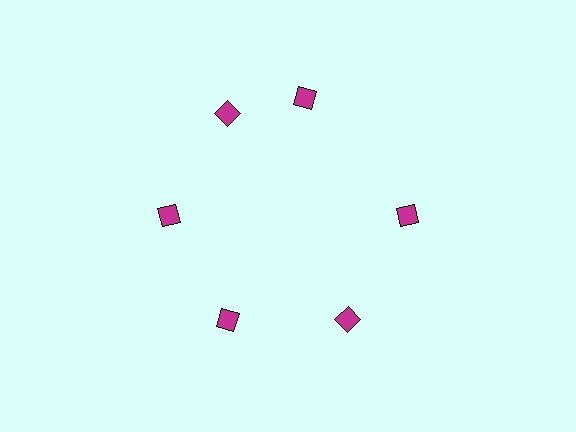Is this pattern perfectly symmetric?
No. The 6 magenta diamonds are arranged in a ring, but one element near the 1 o'clock position is rotated out of alignment along the ring, breaking the 6-fold rotational symmetry.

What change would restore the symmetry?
The symmetry would be restored by rotating it back into even spacing with its neighbors so that all 6 diamonds sit at equal angles and equal distance from the center.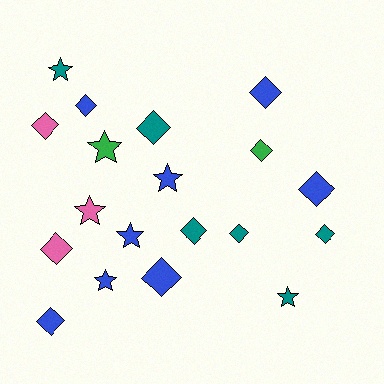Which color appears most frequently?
Blue, with 8 objects.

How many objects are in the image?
There are 19 objects.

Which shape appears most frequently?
Diamond, with 12 objects.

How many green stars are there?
There is 1 green star.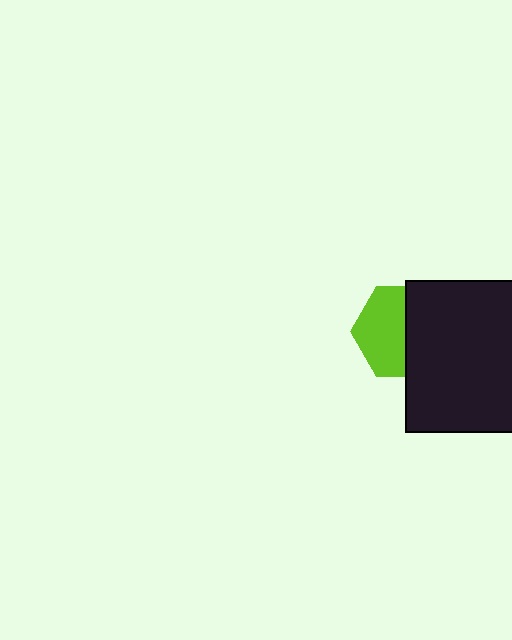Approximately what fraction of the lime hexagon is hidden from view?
Roughly 46% of the lime hexagon is hidden behind the black square.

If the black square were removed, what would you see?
You would see the complete lime hexagon.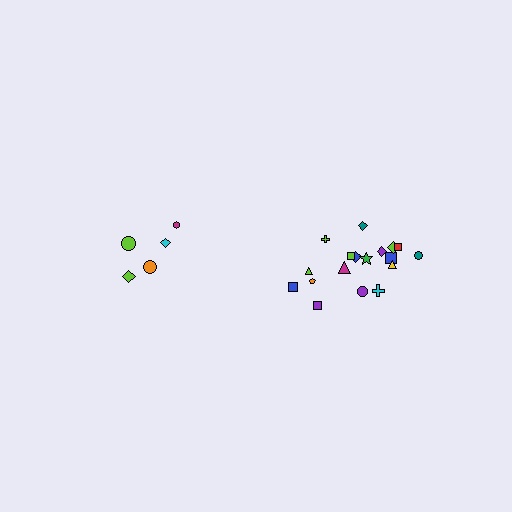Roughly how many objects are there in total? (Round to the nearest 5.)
Roughly 25 objects in total.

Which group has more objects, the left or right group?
The right group.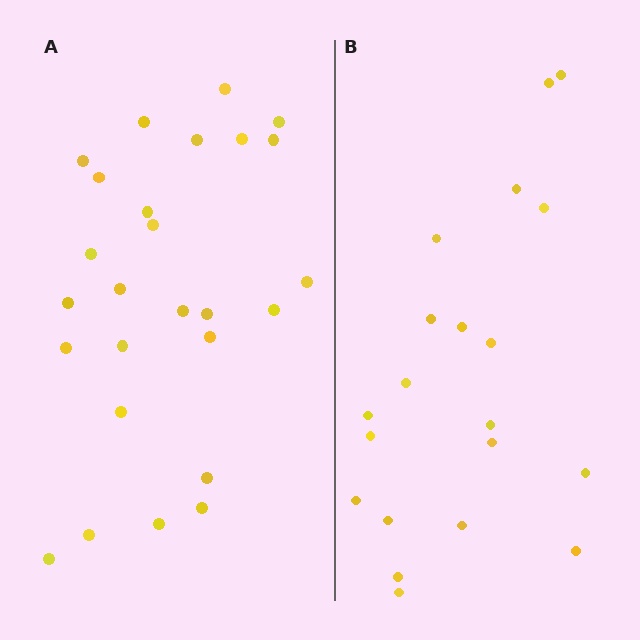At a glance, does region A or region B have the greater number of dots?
Region A (the left region) has more dots.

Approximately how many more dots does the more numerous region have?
Region A has about 6 more dots than region B.